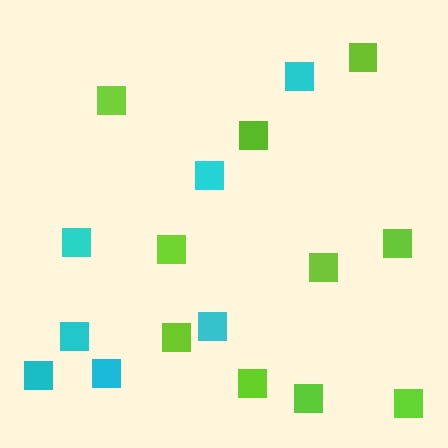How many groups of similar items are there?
There are 2 groups: one group of cyan squares (7) and one group of lime squares (10).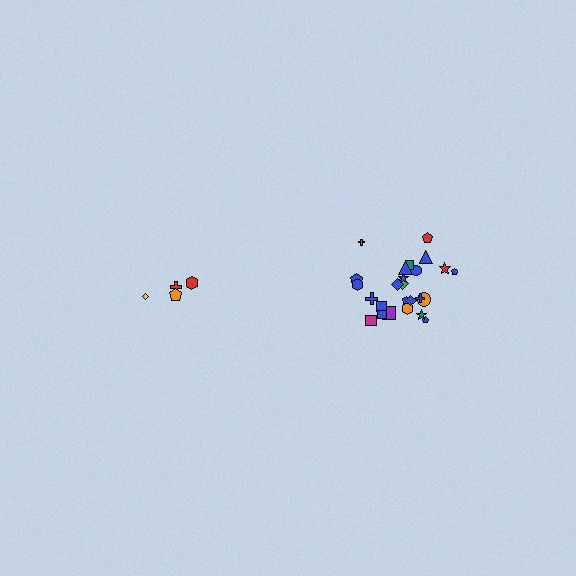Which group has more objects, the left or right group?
The right group.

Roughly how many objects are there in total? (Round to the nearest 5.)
Roughly 30 objects in total.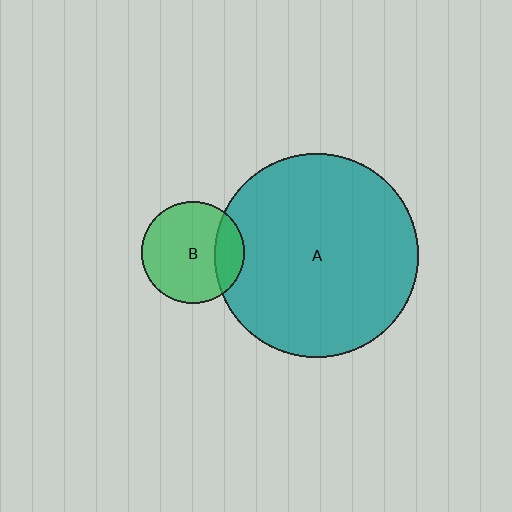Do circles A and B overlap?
Yes.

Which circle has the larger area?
Circle A (teal).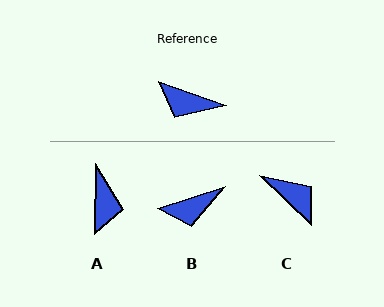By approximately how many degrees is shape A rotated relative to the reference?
Approximately 108 degrees counter-clockwise.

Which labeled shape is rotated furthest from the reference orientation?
C, about 155 degrees away.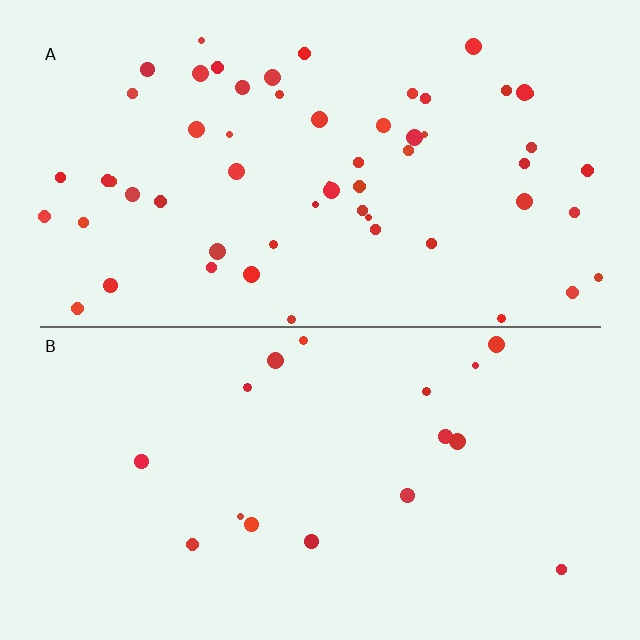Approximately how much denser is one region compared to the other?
Approximately 3.4× — region A over region B.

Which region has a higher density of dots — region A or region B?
A (the top).